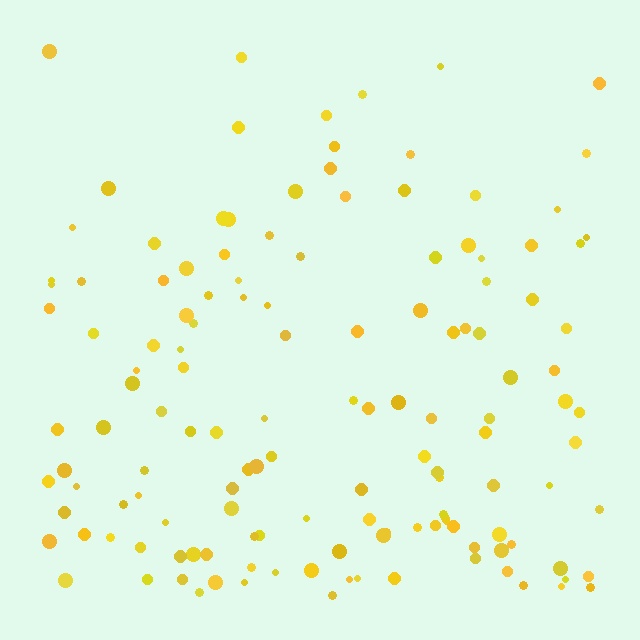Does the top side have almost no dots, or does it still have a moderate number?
Still a moderate number, just noticeably fewer than the bottom.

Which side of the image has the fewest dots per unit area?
The top.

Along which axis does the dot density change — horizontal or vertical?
Vertical.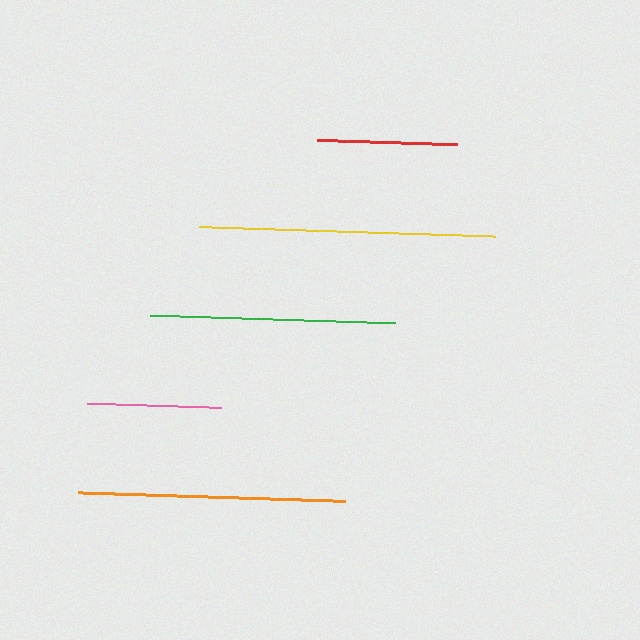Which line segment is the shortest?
The pink line is the shortest at approximately 133 pixels.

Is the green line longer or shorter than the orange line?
The orange line is longer than the green line.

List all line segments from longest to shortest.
From longest to shortest: yellow, orange, green, red, pink.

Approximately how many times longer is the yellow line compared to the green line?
The yellow line is approximately 1.2 times the length of the green line.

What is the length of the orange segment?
The orange segment is approximately 268 pixels long.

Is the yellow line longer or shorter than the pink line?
The yellow line is longer than the pink line.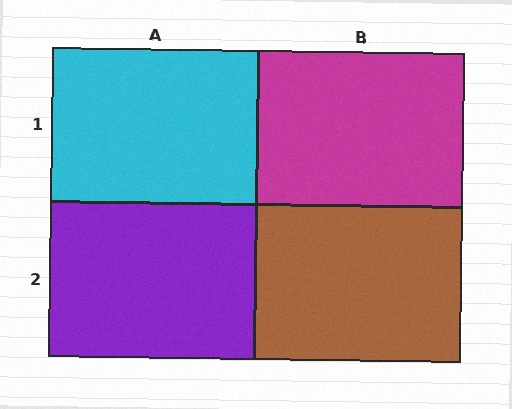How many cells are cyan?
1 cell is cyan.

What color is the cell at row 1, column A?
Cyan.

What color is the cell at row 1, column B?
Magenta.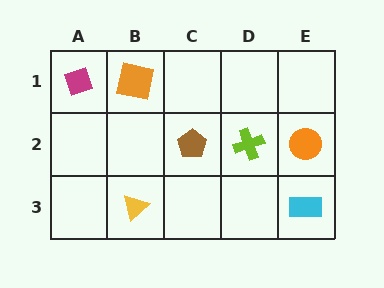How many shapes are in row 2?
3 shapes.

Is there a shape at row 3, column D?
No, that cell is empty.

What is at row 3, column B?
A yellow triangle.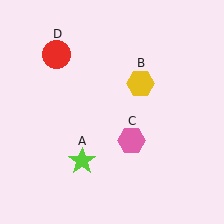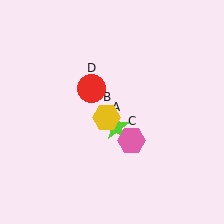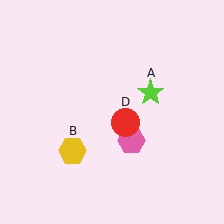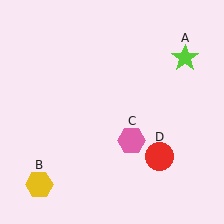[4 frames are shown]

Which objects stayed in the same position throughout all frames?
Pink hexagon (object C) remained stationary.